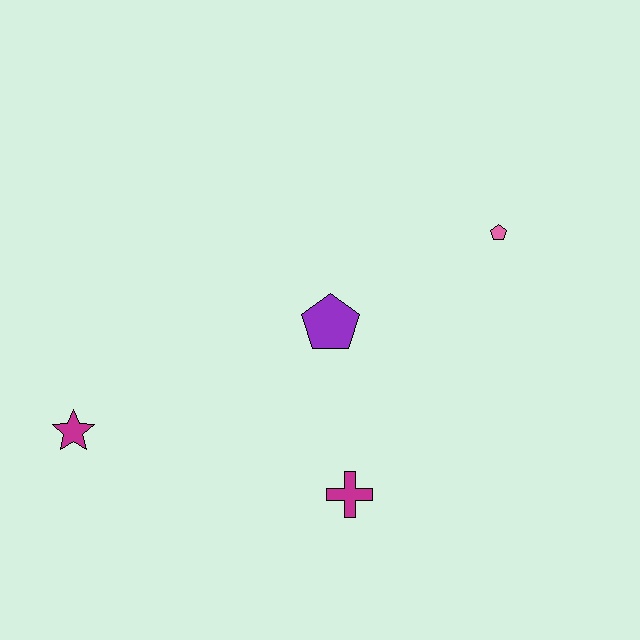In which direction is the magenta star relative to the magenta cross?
The magenta star is to the left of the magenta cross.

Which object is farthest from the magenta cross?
The pink pentagon is farthest from the magenta cross.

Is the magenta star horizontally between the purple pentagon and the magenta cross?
No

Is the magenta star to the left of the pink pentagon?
Yes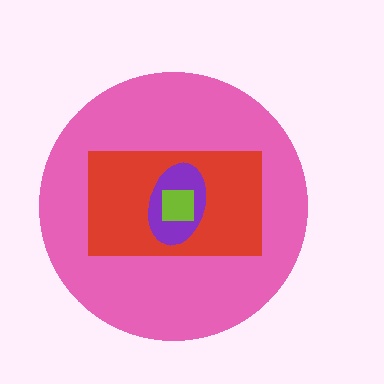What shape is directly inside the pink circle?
The red rectangle.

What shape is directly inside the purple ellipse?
The lime square.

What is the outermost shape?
The pink circle.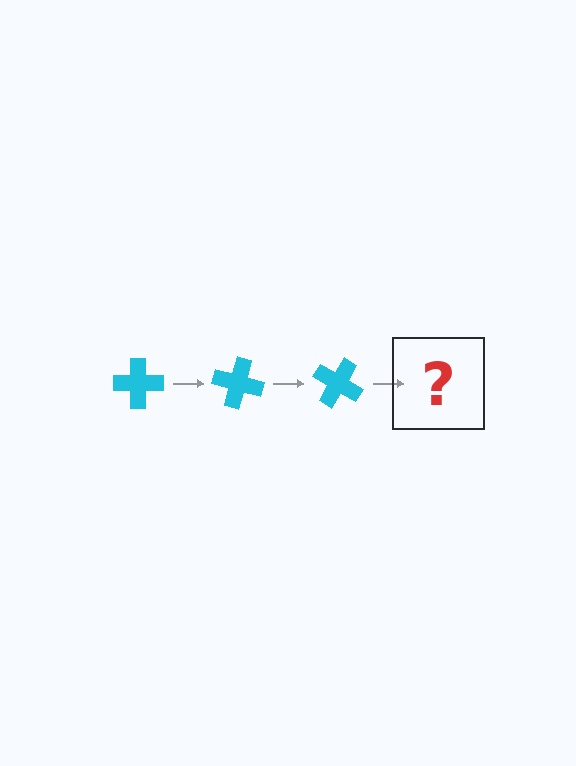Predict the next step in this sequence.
The next step is a cyan cross rotated 45 degrees.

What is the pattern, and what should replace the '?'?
The pattern is that the cross rotates 15 degrees each step. The '?' should be a cyan cross rotated 45 degrees.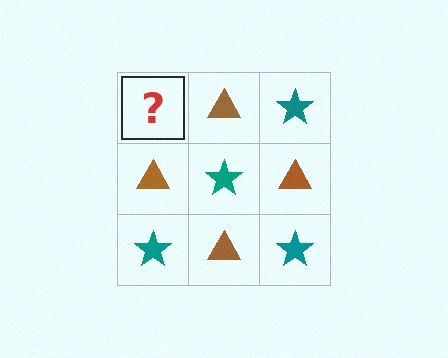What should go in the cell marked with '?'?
The missing cell should contain a teal star.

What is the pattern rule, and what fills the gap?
The rule is that it alternates teal star and brown triangle in a checkerboard pattern. The gap should be filled with a teal star.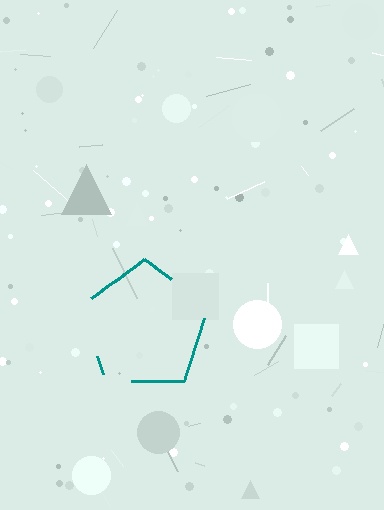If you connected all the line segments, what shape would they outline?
They would outline a pentagon.